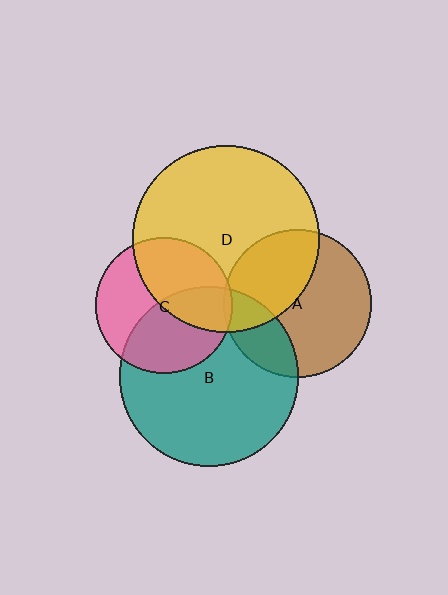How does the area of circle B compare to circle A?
Approximately 1.5 times.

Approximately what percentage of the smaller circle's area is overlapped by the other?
Approximately 45%.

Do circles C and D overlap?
Yes.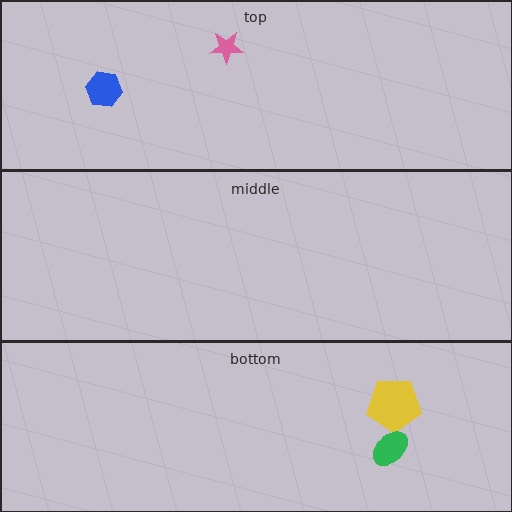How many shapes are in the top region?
2.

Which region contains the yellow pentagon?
The bottom region.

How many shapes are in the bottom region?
2.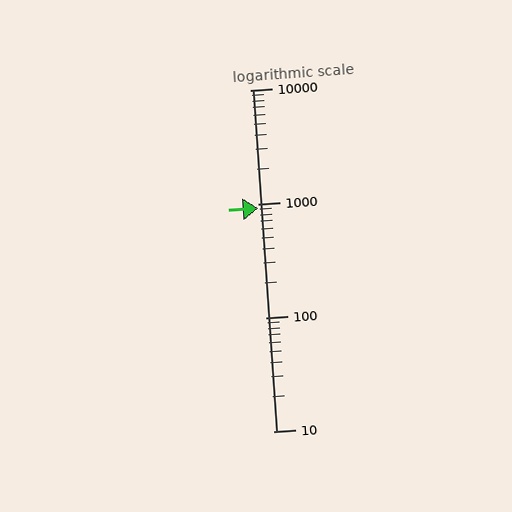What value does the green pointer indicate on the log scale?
The pointer indicates approximately 910.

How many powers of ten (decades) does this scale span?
The scale spans 3 decades, from 10 to 10000.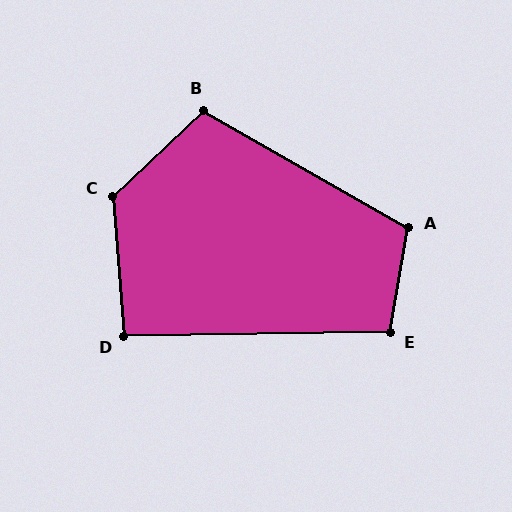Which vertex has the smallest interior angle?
D, at approximately 94 degrees.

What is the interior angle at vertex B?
Approximately 106 degrees (obtuse).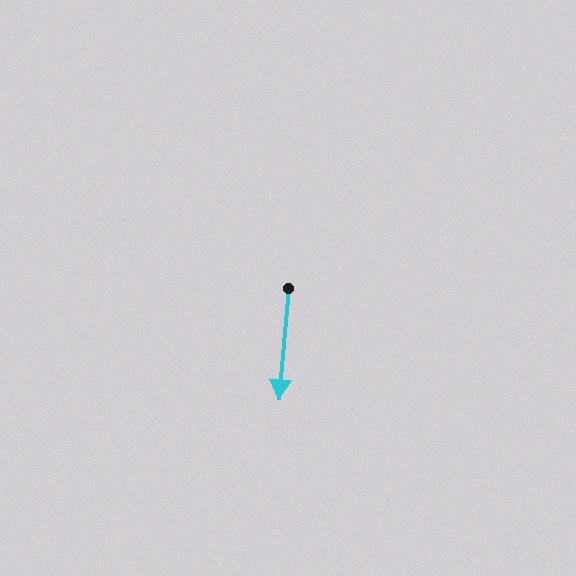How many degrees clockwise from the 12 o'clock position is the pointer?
Approximately 185 degrees.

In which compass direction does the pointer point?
South.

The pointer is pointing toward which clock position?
Roughly 6 o'clock.